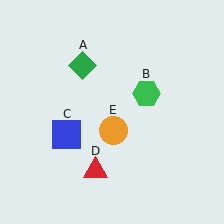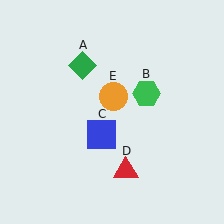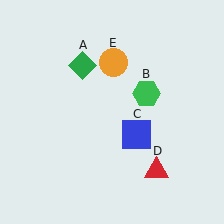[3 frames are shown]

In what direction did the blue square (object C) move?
The blue square (object C) moved right.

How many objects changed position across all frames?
3 objects changed position: blue square (object C), red triangle (object D), orange circle (object E).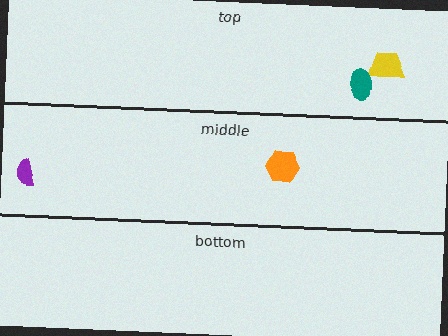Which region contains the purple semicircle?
The middle region.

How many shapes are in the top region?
2.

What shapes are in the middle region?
The orange hexagon, the purple semicircle.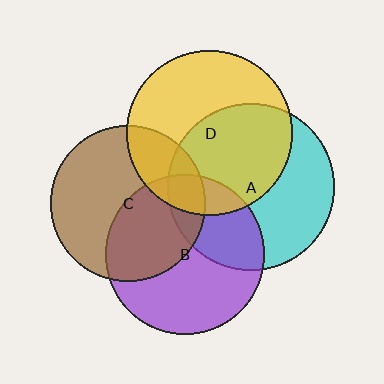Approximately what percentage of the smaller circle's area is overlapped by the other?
Approximately 15%.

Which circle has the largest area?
Circle A (cyan).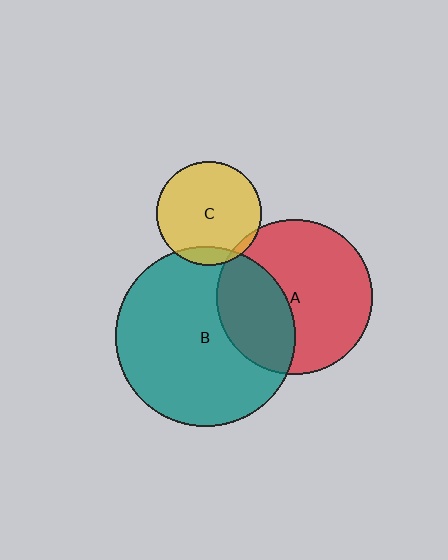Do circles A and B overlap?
Yes.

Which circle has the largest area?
Circle B (teal).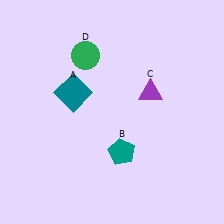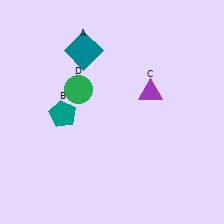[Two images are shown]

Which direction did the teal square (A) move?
The teal square (A) moved up.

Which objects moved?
The objects that moved are: the teal square (A), the teal pentagon (B), the green circle (D).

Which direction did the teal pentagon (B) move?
The teal pentagon (B) moved left.